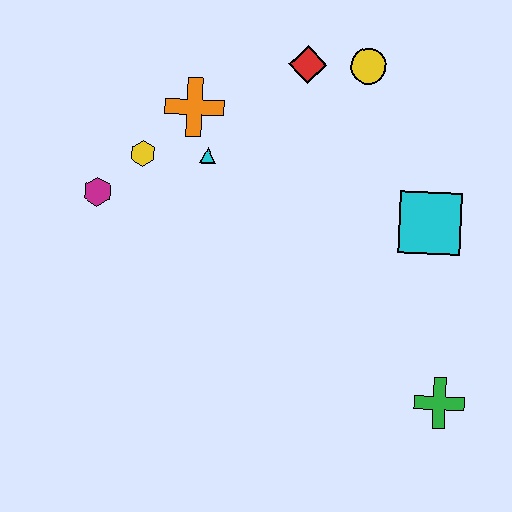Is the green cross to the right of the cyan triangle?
Yes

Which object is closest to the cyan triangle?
The orange cross is closest to the cyan triangle.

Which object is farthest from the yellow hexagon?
The green cross is farthest from the yellow hexagon.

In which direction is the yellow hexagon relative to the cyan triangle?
The yellow hexagon is to the left of the cyan triangle.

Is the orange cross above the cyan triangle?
Yes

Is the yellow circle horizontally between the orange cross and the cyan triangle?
No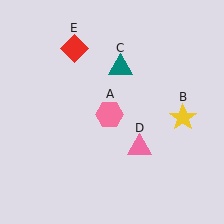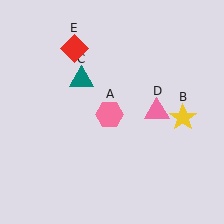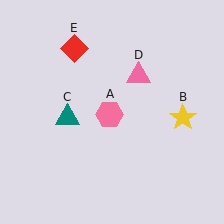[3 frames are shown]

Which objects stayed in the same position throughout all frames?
Pink hexagon (object A) and yellow star (object B) and red diamond (object E) remained stationary.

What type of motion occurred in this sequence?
The teal triangle (object C), pink triangle (object D) rotated counterclockwise around the center of the scene.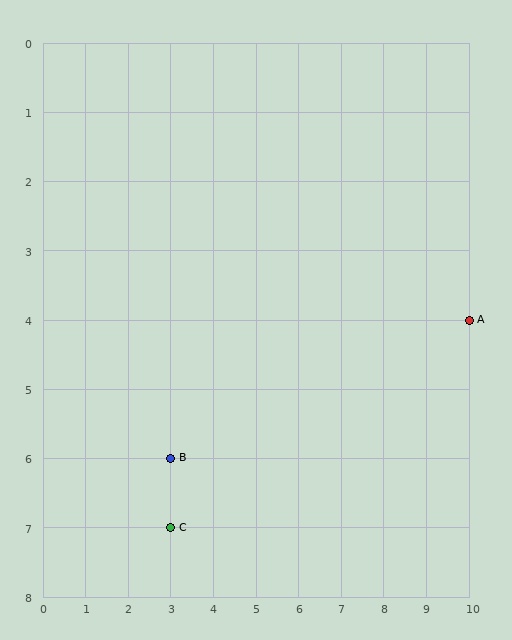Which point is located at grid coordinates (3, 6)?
Point B is at (3, 6).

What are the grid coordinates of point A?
Point A is at grid coordinates (10, 4).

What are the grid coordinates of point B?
Point B is at grid coordinates (3, 6).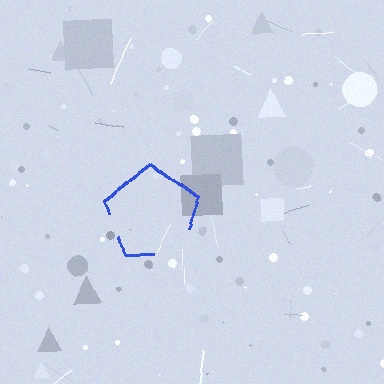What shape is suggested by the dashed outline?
The dashed outline suggests a pentagon.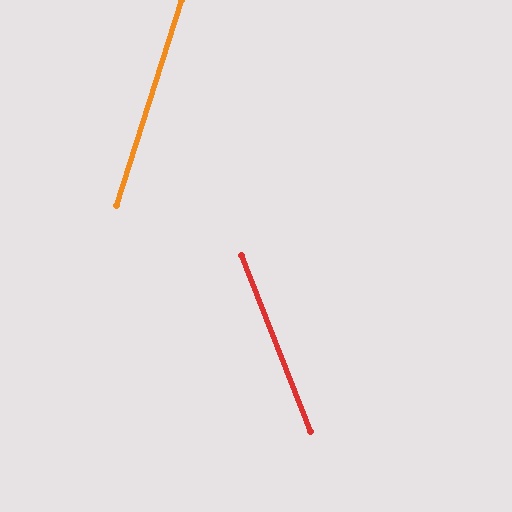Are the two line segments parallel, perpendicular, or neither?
Neither parallel nor perpendicular — they differ by about 39°.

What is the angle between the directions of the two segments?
Approximately 39 degrees.